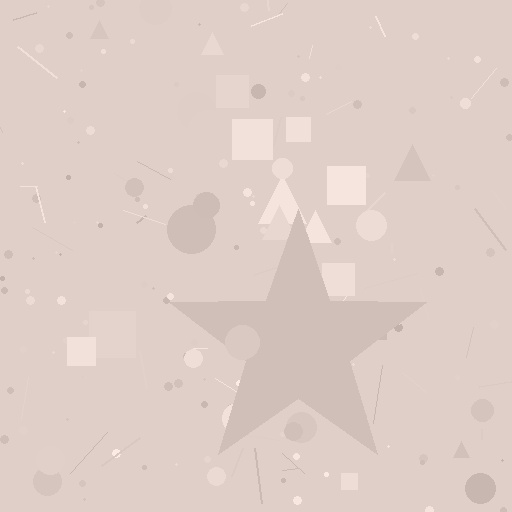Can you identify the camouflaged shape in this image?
The camouflaged shape is a star.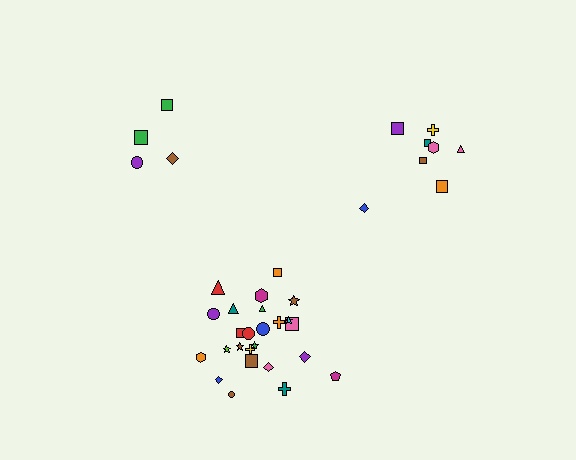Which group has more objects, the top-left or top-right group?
The top-right group.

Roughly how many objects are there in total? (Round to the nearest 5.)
Roughly 40 objects in total.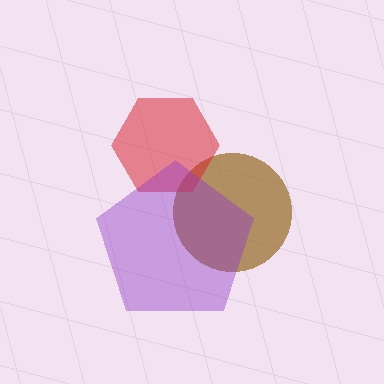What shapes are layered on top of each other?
The layered shapes are: a brown circle, a red hexagon, a purple pentagon.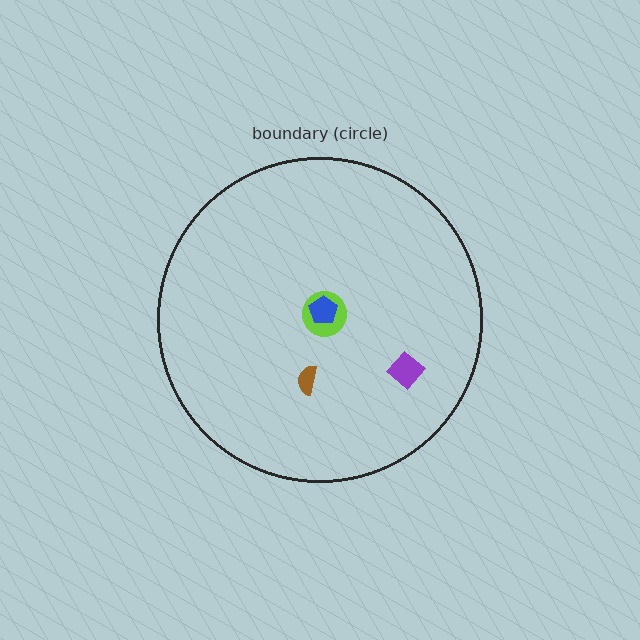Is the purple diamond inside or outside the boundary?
Inside.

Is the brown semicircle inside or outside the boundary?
Inside.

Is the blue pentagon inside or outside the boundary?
Inside.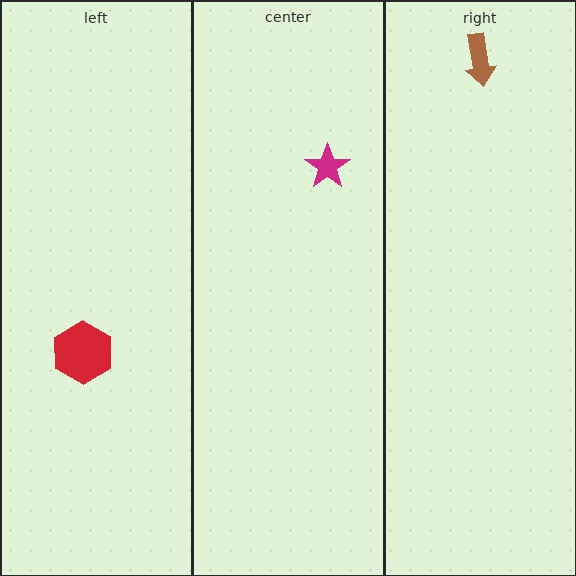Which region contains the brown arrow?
The right region.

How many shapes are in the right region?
1.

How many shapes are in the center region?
1.